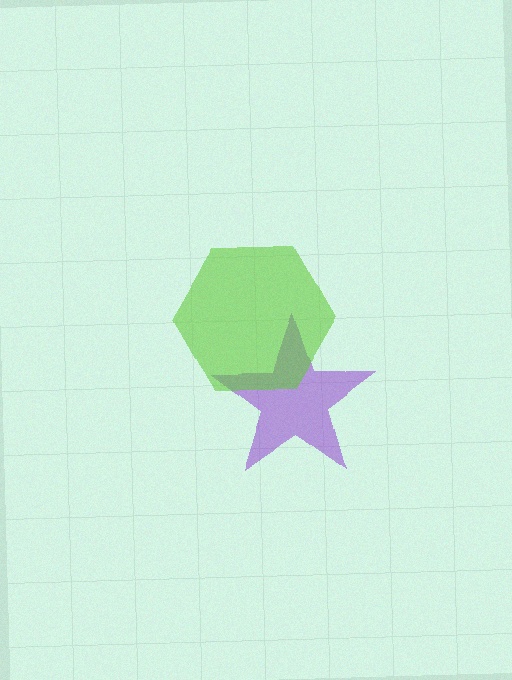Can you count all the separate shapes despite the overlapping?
Yes, there are 2 separate shapes.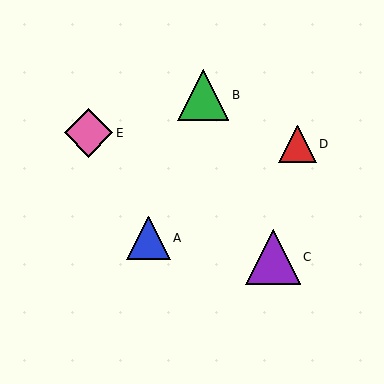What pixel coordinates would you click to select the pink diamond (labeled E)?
Click at (89, 133) to select the pink diamond E.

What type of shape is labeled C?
Shape C is a purple triangle.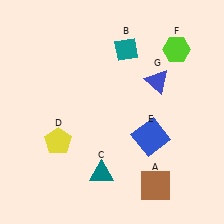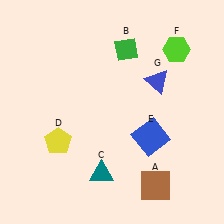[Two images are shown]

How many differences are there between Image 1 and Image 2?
There is 1 difference between the two images.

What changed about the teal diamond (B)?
In Image 1, B is teal. In Image 2, it changed to green.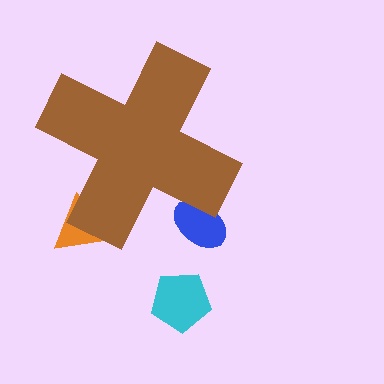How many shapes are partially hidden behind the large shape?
2 shapes are partially hidden.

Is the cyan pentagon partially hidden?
No, the cyan pentagon is fully visible.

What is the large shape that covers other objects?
A brown cross.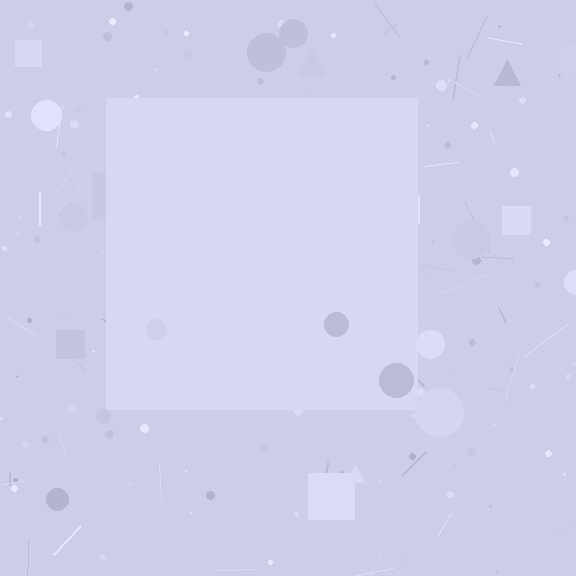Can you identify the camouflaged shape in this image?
The camouflaged shape is a square.